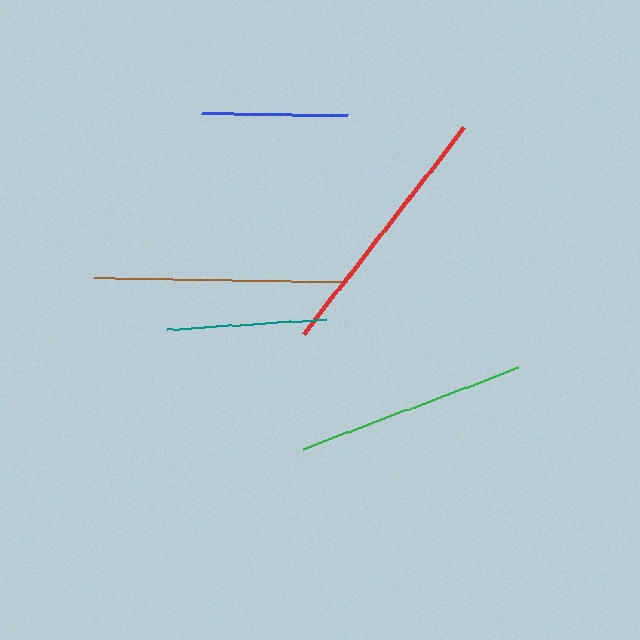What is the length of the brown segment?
The brown segment is approximately 253 pixels long.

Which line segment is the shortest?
The blue line is the shortest at approximately 146 pixels.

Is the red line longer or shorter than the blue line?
The red line is longer than the blue line.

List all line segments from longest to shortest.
From longest to shortest: red, brown, green, teal, blue.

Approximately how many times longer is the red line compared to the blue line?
The red line is approximately 1.8 times the length of the blue line.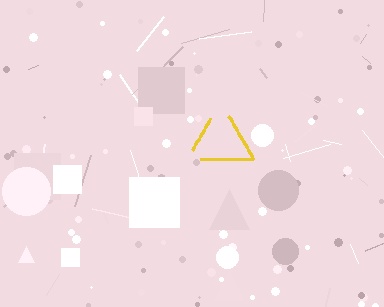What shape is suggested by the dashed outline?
The dashed outline suggests a triangle.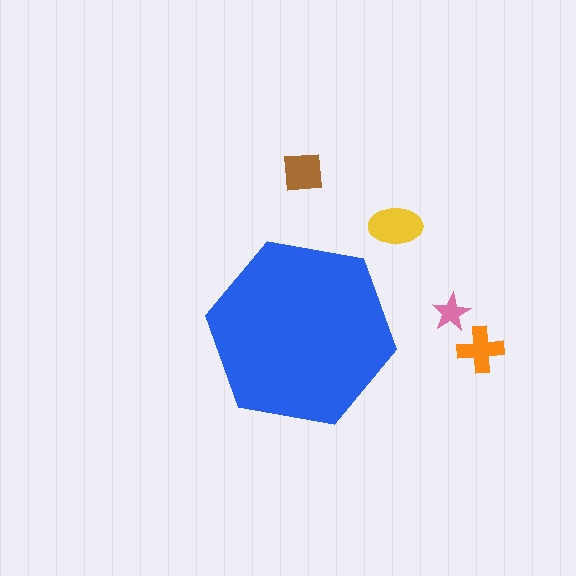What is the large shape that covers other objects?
A blue hexagon.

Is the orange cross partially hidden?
No, the orange cross is fully visible.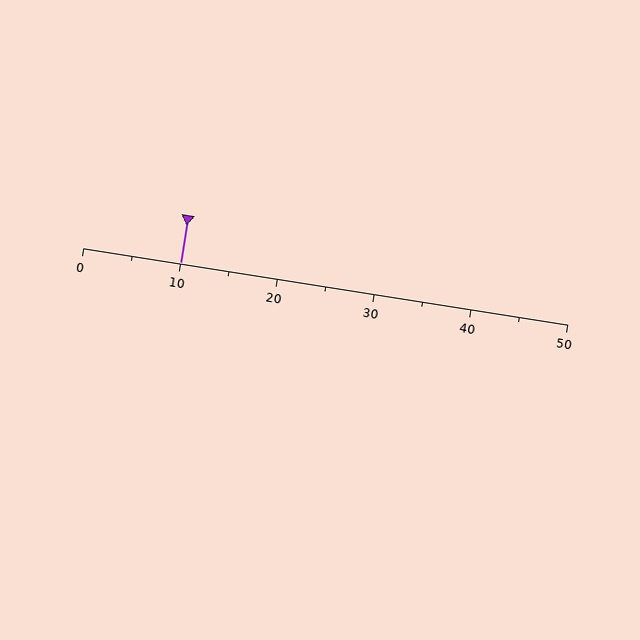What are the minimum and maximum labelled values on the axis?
The axis runs from 0 to 50.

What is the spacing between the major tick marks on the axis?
The major ticks are spaced 10 apart.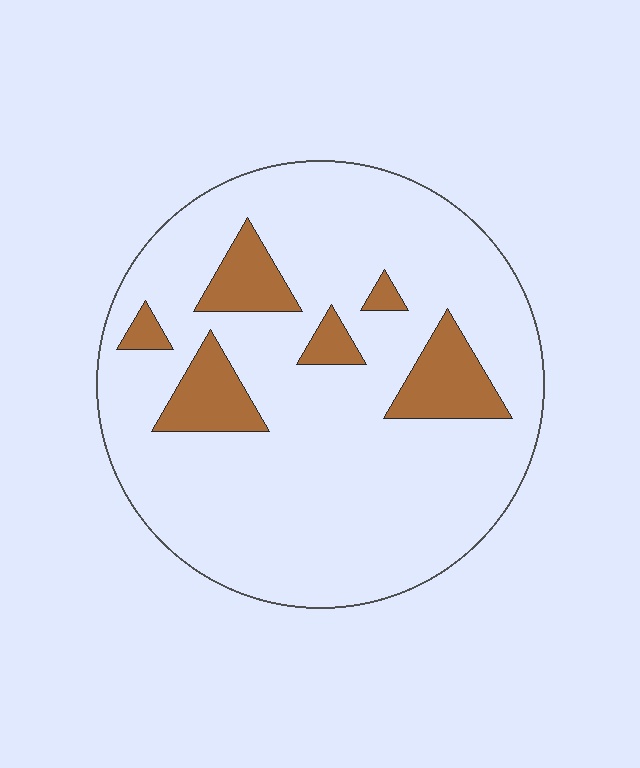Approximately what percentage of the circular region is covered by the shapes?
Approximately 15%.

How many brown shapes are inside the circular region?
6.